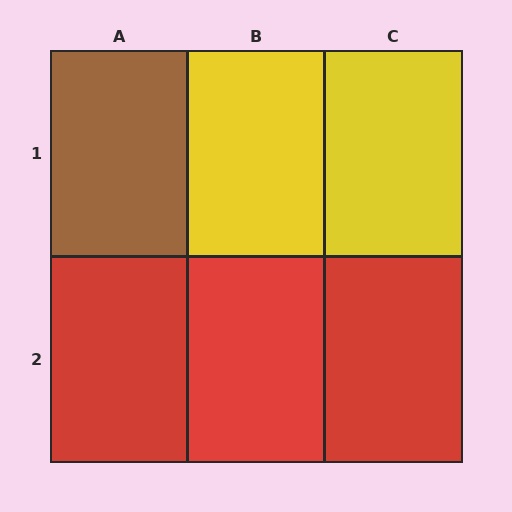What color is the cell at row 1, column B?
Yellow.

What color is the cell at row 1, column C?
Yellow.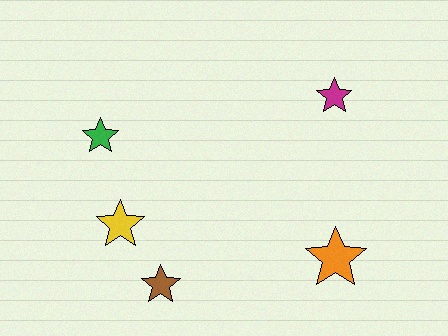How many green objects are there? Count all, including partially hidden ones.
There is 1 green object.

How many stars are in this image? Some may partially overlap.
There are 5 stars.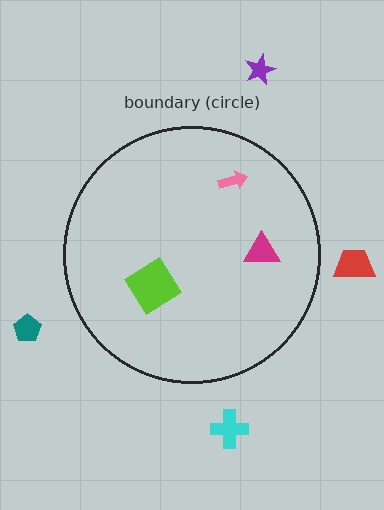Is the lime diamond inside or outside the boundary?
Inside.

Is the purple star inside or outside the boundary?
Outside.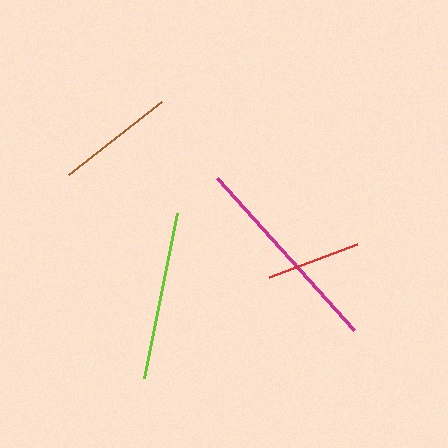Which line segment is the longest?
The magenta line is the longest at approximately 205 pixels.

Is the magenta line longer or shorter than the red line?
The magenta line is longer than the red line.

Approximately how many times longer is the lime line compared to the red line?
The lime line is approximately 1.8 times the length of the red line.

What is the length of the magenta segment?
The magenta segment is approximately 205 pixels long.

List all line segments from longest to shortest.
From longest to shortest: magenta, lime, brown, red.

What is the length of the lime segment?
The lime segment is approximately 168 pixels long.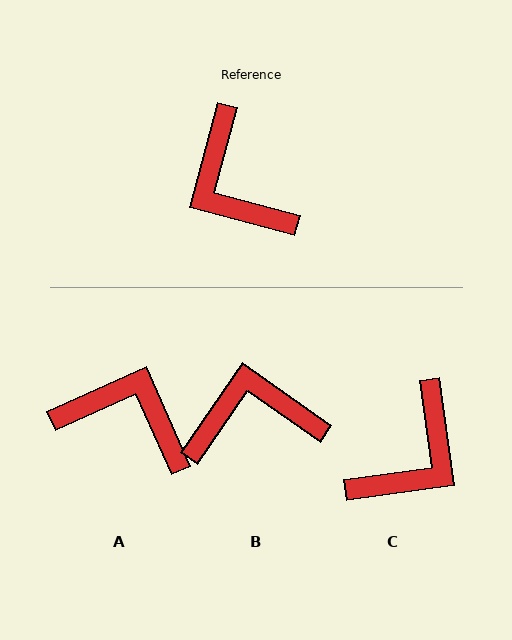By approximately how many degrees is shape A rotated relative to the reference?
Approximately 141 degrees clockwise.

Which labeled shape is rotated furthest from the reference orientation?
A, about 141 degrees away.